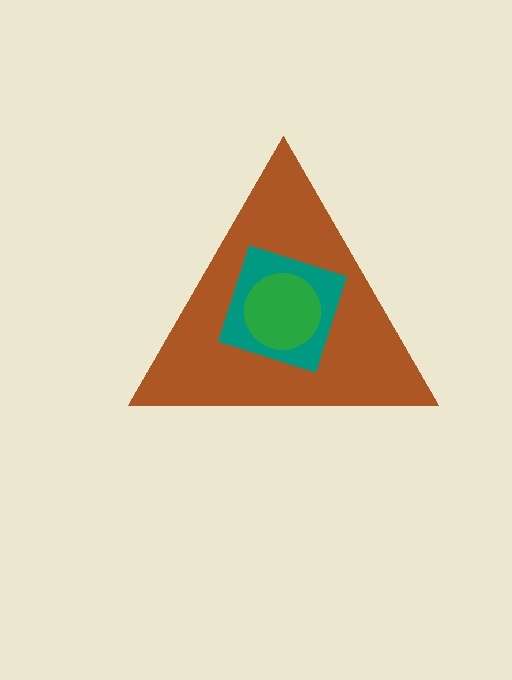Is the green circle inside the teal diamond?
Yes.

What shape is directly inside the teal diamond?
The green circle.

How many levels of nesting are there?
3.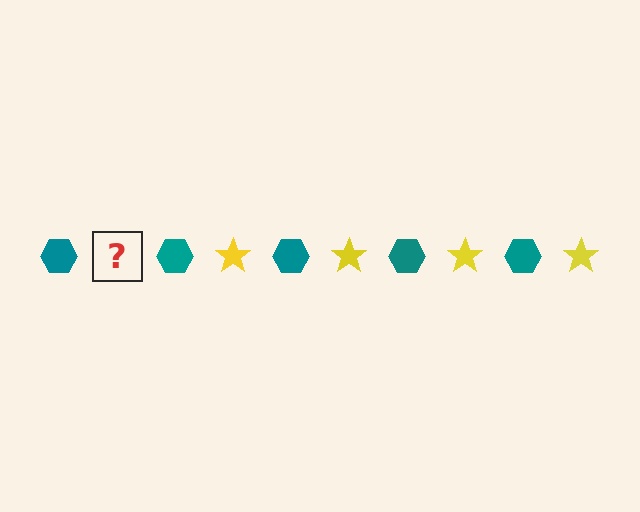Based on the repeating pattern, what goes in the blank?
The blank should be a yellow star.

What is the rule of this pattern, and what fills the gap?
The rule is that the pattern alternates between teal hexagon and yellow star. The gap should be filled with a yellow star.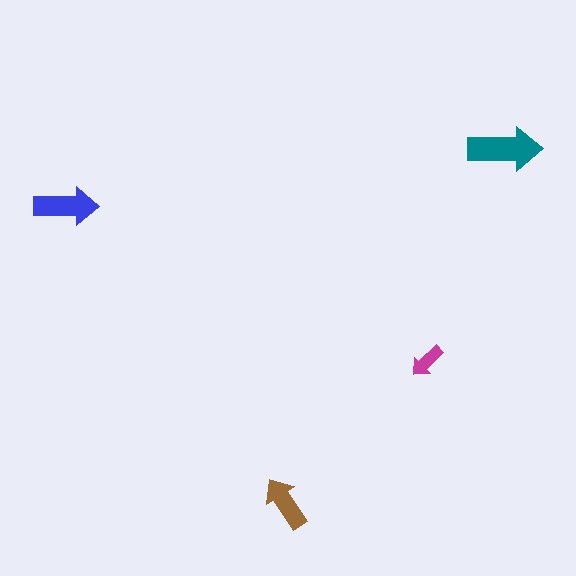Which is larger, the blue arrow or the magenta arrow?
The blue one.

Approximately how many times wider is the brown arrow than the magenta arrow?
About 1.5 times wider.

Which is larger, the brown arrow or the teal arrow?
The teal one.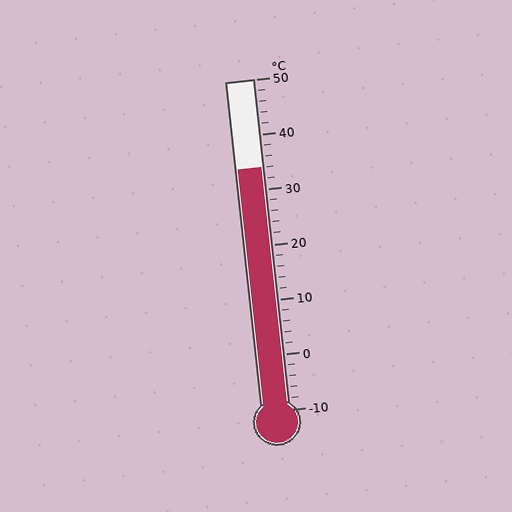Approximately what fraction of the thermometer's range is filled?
The thermometer is filled to approximately 75% of its range.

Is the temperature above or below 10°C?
The temperature is above 10°C.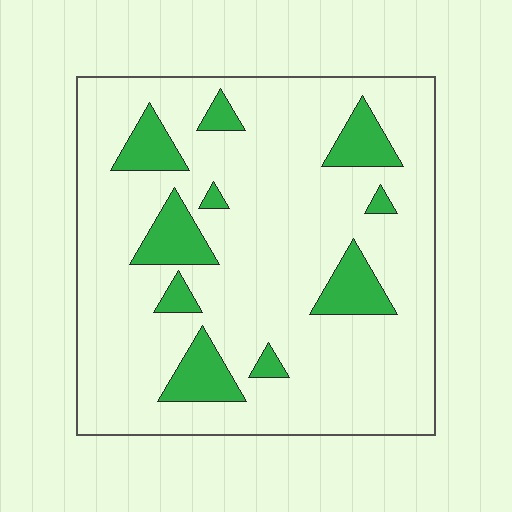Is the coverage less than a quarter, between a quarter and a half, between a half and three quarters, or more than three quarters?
Less than a quarter.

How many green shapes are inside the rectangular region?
10.